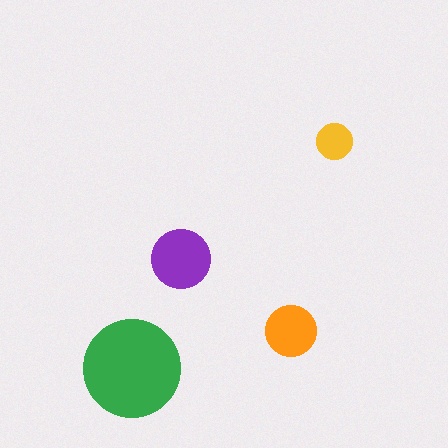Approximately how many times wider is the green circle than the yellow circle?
About 2.5 times wider.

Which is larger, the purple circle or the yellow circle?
The purple one.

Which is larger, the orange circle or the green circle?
The green one.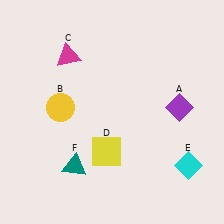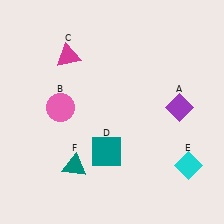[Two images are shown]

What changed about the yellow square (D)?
In Image 1, D is yellow. In Image 2, it changed to teal.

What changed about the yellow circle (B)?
In Image 1, B is yellow. In Image 2, it changed to pink.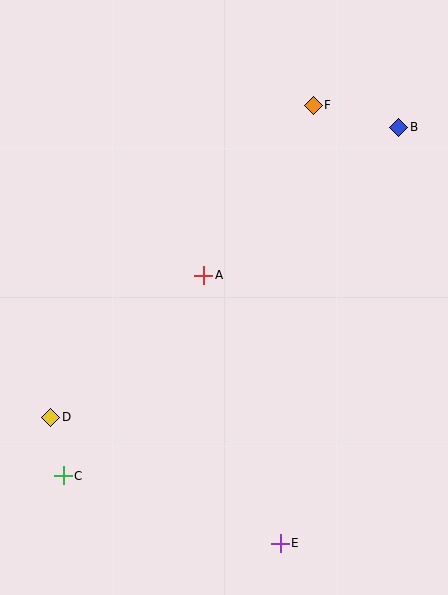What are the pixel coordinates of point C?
Point C is at (63, 476).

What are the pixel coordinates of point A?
Point A is at (204, 275).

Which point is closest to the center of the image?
Point A at (204, 275) is closest to the center.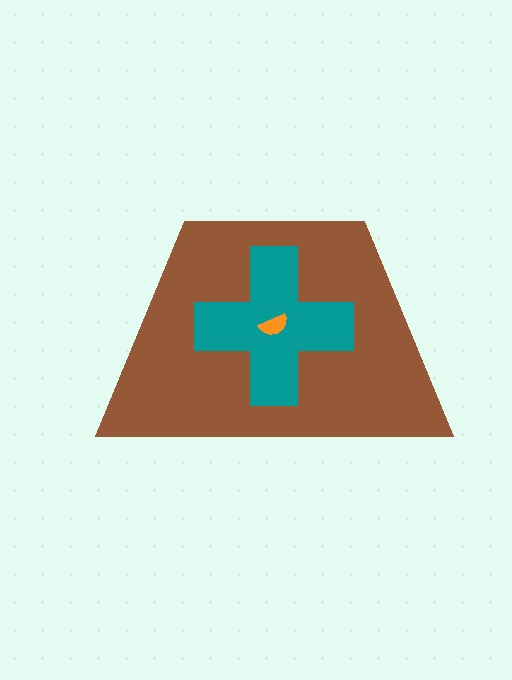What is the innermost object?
The orange semicircle.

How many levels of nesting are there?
3.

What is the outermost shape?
The brown trapezoid.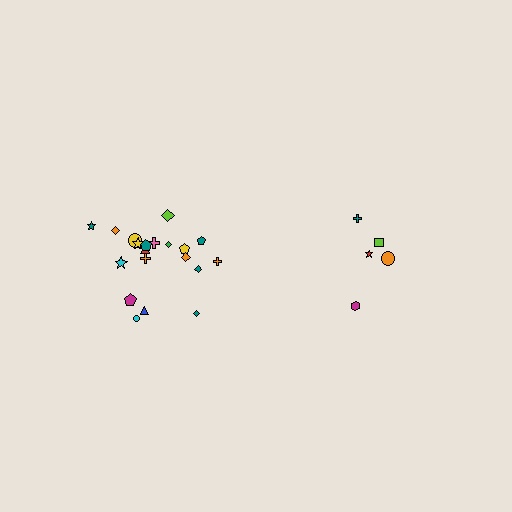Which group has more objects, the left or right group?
The left group.